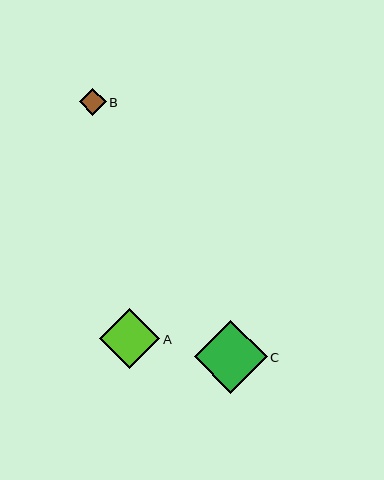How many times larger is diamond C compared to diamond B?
Diamond C is approximately 2.7 times the size of diamond B.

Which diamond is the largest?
Diamond C is the largest with a size of approximately 73 pixels.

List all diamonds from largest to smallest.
From largest to smallest: C, A, B.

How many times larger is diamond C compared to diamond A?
Diamond C is approximately 1.2 times the size of diamond A.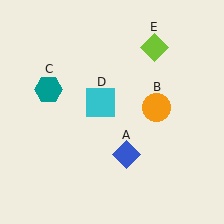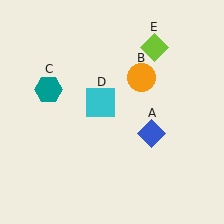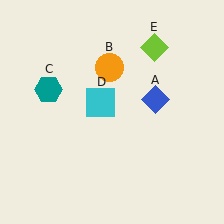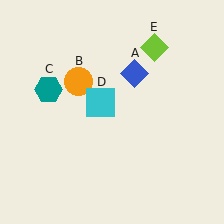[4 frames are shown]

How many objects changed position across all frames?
2 objects changed position: blue diamond (object A), orange circle (object B).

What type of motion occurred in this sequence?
The blue diamond (object A), orange circle (object B) rotated counterclockwise around the center of the scene.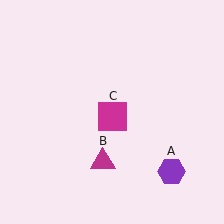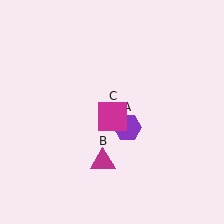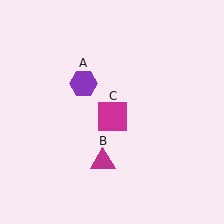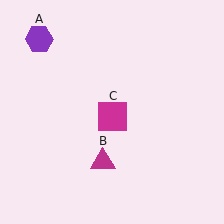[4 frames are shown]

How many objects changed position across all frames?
1 object changed position: purple hexagon (object A).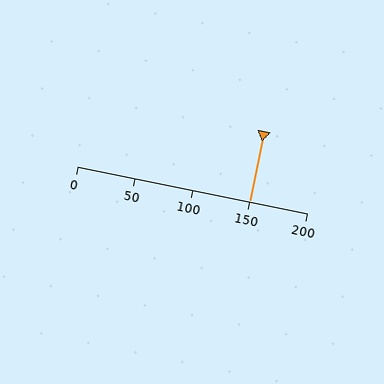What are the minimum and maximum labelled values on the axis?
The axis runs from 0 to 200.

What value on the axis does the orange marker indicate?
The marker indicates approximately 150.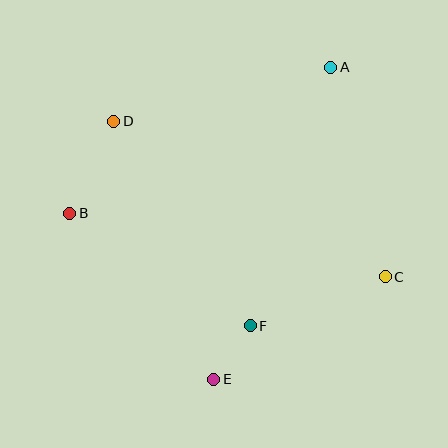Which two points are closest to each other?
Points E and F are closest to each other.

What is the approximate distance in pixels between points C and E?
The distance between C and E is approximately 200 pixels.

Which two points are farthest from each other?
Points A and E are farthest from each other.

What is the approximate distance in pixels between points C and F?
The distance between C and F is approximately 143 pixels.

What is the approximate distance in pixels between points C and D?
The distance between C and D is approximately 313 pixels.